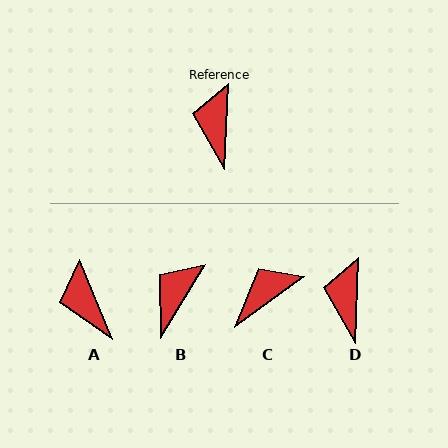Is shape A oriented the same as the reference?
No, it is off by about 25 degrees.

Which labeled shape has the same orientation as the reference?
D.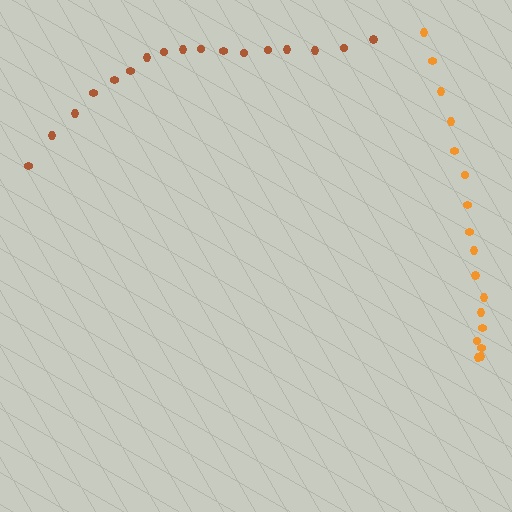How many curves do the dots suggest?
There are 2 distinct paths.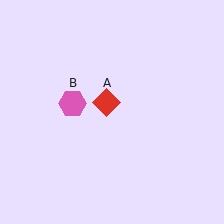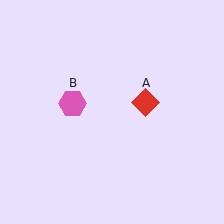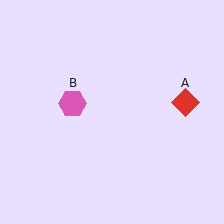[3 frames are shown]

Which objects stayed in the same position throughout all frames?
Pink hexagon (object B) remained stationary.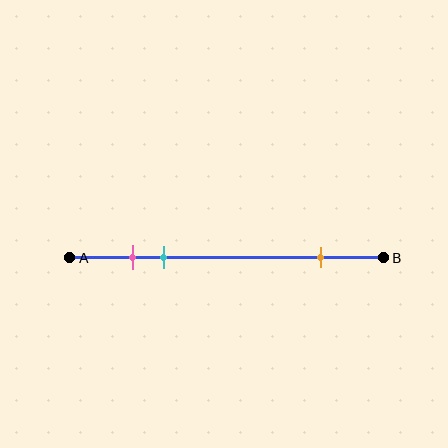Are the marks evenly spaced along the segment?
No, the marks are not evenly spaced.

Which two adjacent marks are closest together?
The pink and cyan marks are the closest adjacent pair.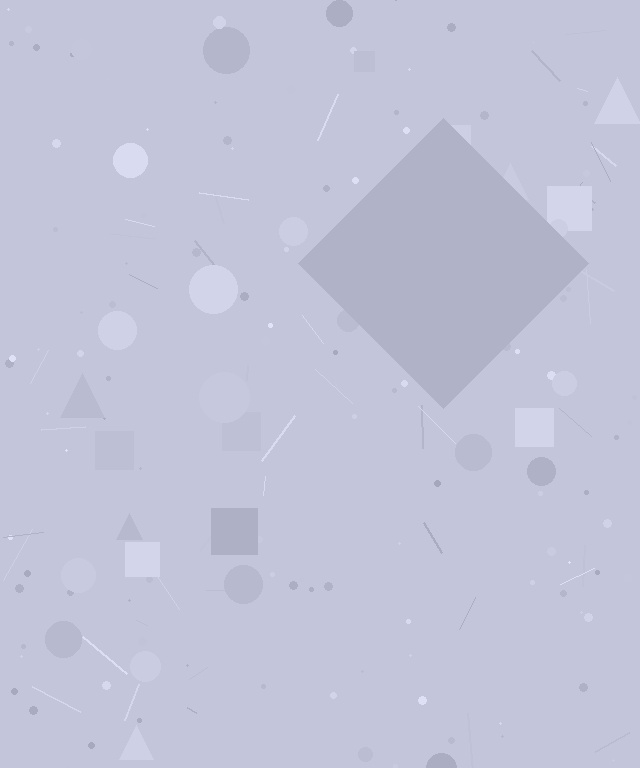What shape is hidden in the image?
A diamond is hidden in the image.